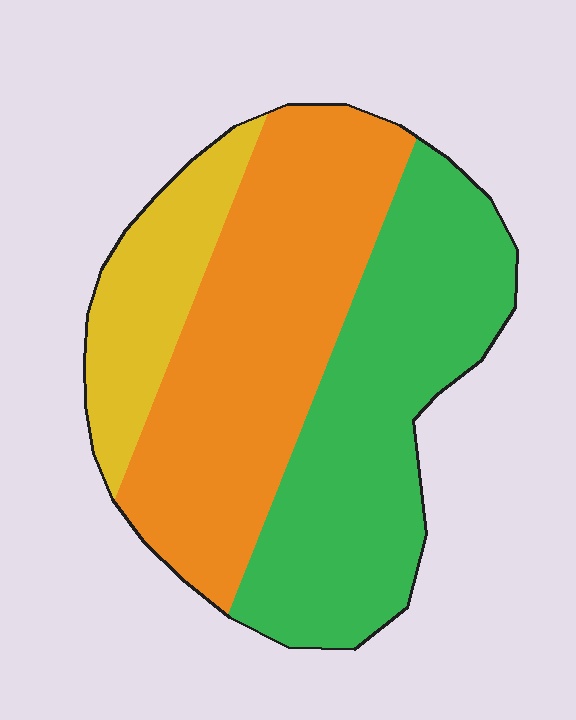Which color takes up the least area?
Yellow, at roughly 15%.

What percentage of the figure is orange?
Orange takes up about two fifths (2/5) of the figure.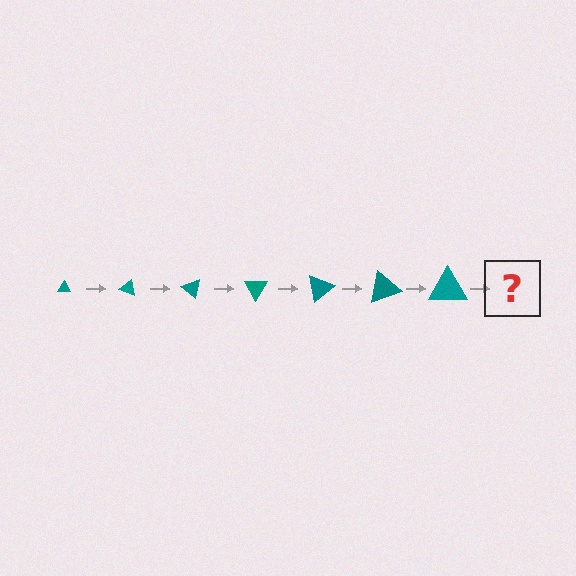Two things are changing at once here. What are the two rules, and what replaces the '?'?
The two rules are that the triangle grows larger each step and it rotates 20 degrees each step. The '?' should be a triangle, larger than the previous one and rotated 140 degrees from the start.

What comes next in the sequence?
The next element should be a triangle, larger than the previous one and rotated 140 degrees from the start.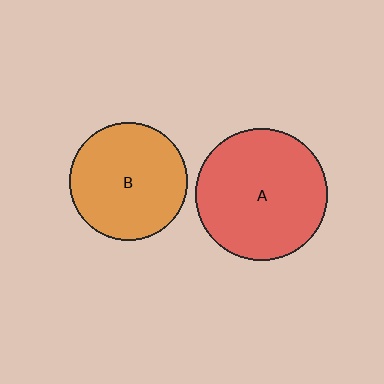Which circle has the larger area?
Circle A (red).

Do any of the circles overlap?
No, none of the circles overlap.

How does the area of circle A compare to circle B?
Approximately 1.3 times.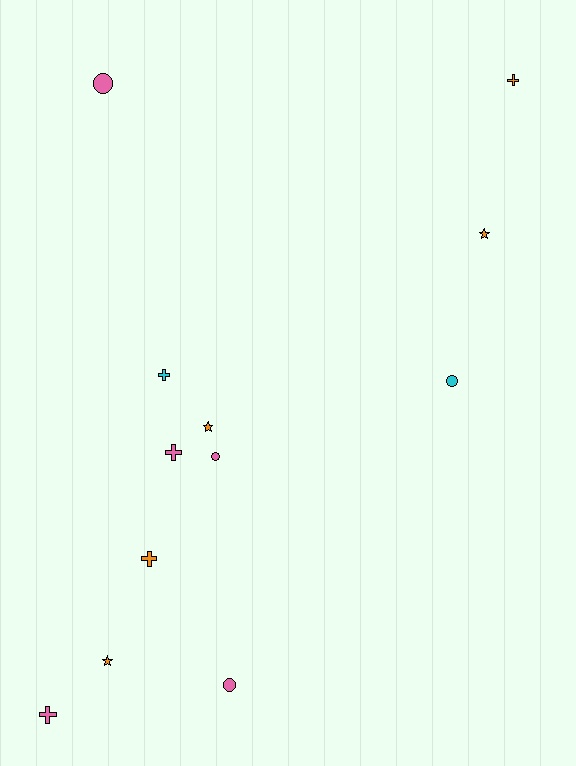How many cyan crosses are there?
There is 1 cyan cross.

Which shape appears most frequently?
Cross, with 5 objects.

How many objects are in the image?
There are 12 objects.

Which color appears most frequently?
Orange, with 5 objects.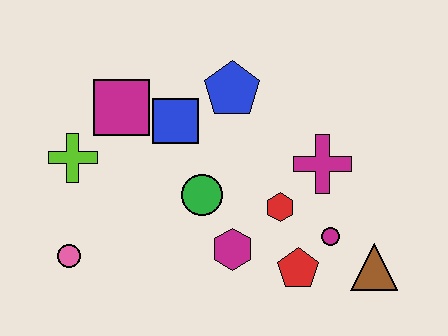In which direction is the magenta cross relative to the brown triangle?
The magenta cross is above the brown triangle.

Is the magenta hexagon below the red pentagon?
No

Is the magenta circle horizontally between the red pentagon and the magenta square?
No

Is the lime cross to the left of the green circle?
Yes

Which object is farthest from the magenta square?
The brown triangle is farthest from the magenta square.